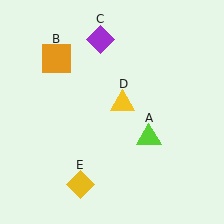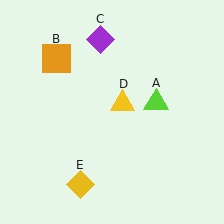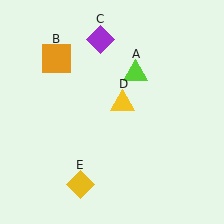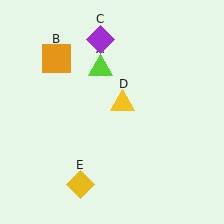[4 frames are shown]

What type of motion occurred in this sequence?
The lime triangle (object A) rotated counterclockwise around the center of the scene.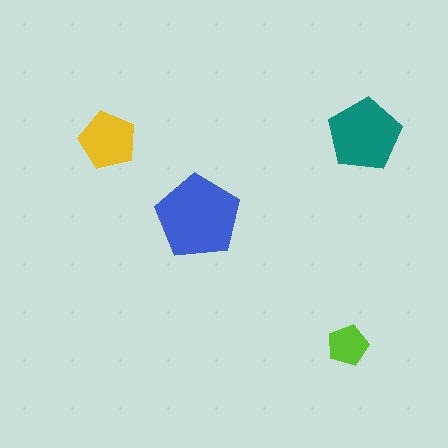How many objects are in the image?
There are 4 objects in the image.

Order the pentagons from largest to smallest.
the blue one, the teal one, the yellow one, the lime one.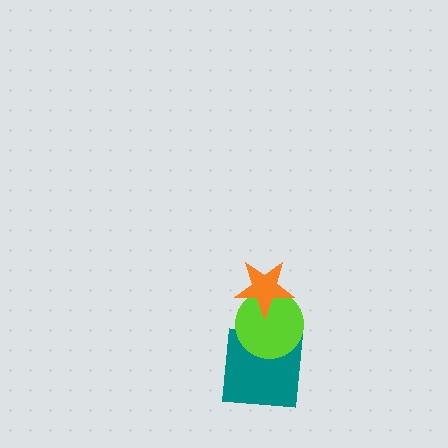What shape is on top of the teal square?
The lime circle is on top of the teal square.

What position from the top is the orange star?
The orange star is 1st from the top.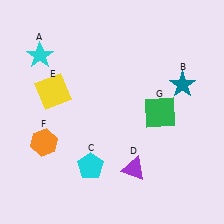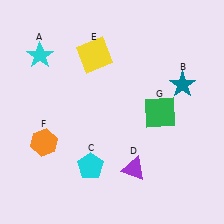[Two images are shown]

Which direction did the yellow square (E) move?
The yellow square (E) moved right.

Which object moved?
The yellow square (E) moved right.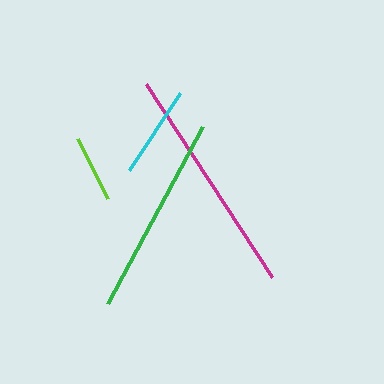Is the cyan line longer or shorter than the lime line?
The cyan line is longer than the lime line.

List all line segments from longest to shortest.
From longest to shortest: magenta, green, cyan, lime.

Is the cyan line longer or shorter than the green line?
The green line is longer than the cyan line.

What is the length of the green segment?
The green segment is approximately 200 pixels long.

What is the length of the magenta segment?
The magenta segment is approximately 230 pixels long.